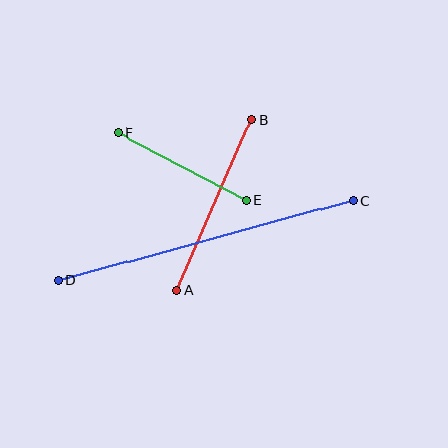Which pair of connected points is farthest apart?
Points C and D are farthest apart.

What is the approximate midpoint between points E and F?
The midpoint is at approximately (183, 166) pixels.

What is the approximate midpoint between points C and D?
The midpoint is at approximately (206, 240) pixels.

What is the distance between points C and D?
The distance is approximately 306 pixels.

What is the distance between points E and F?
The distance is approximately 145 pixels.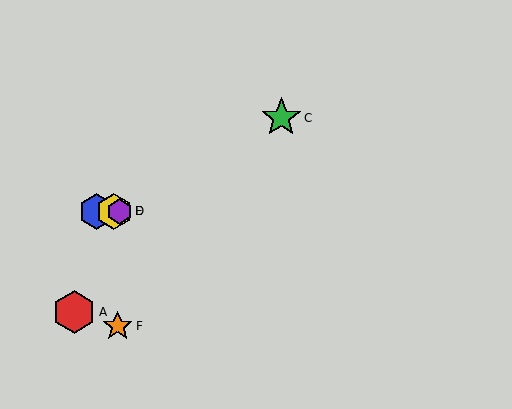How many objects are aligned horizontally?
3 objects (B, D, E) are aligned horizontally.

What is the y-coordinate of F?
Object F is at y≈326.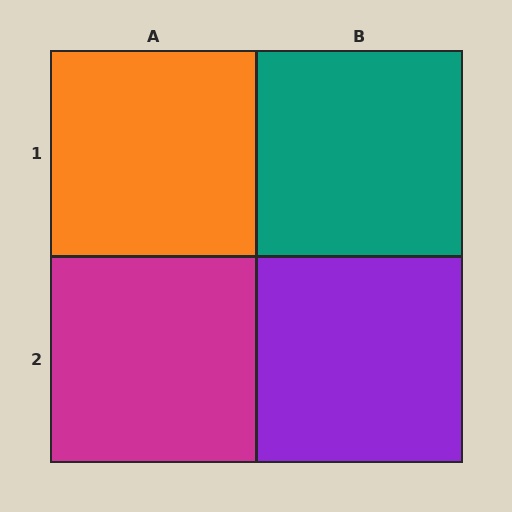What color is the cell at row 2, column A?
Magenta.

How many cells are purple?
1 cell is purple.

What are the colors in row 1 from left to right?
Orange, teal.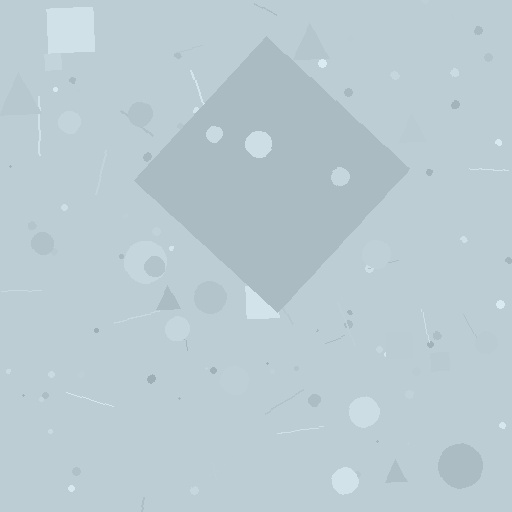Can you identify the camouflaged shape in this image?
The camouflaged shape is a diamond.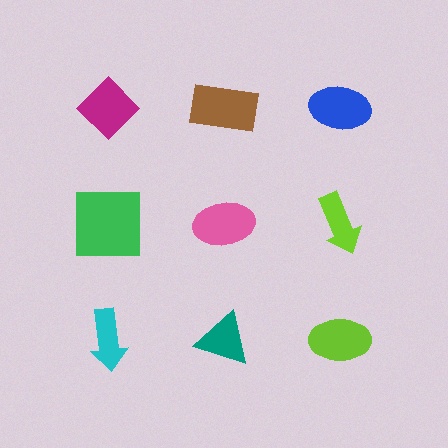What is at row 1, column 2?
A brown rectangle.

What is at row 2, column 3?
A lime arrow.